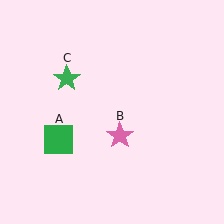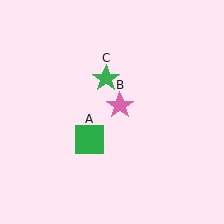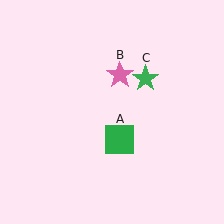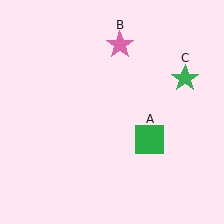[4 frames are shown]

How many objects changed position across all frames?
3 objects changed position: green square (object A), pink star (object B), green star (object C).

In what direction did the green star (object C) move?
The green star (object C) moved right.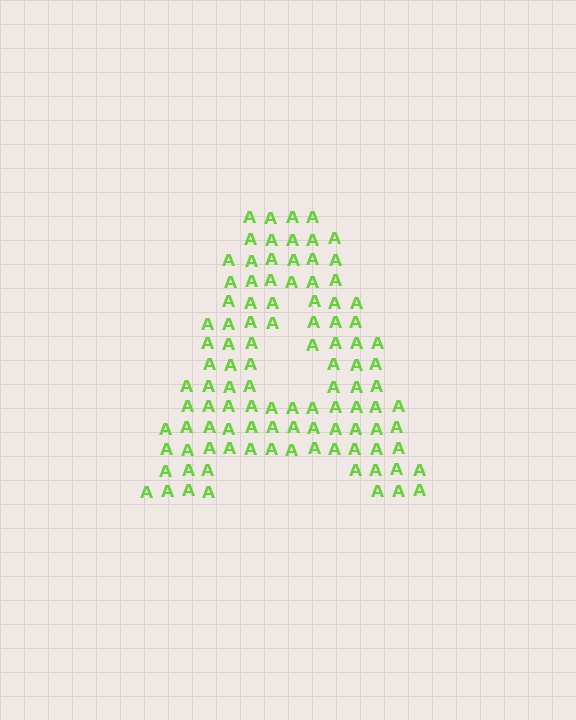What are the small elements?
The small elements are letter A's.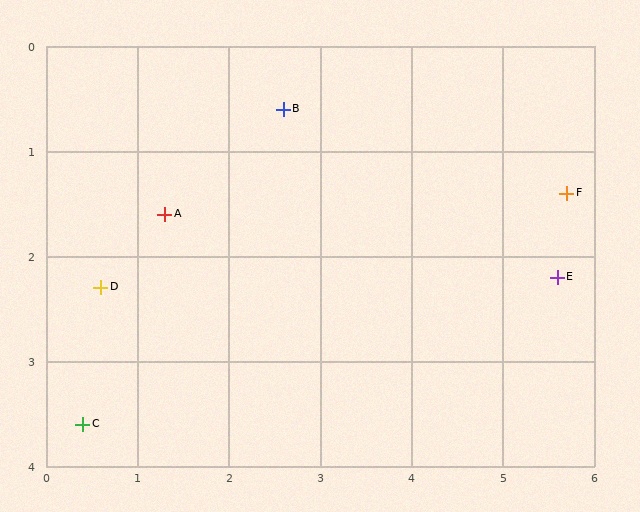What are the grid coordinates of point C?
Point C is at approximately (0.4, 3.6).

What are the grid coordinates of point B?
Point B is at approximately (2.6, 0.6).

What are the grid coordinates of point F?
Point F is at approximately (5.7, 1.4).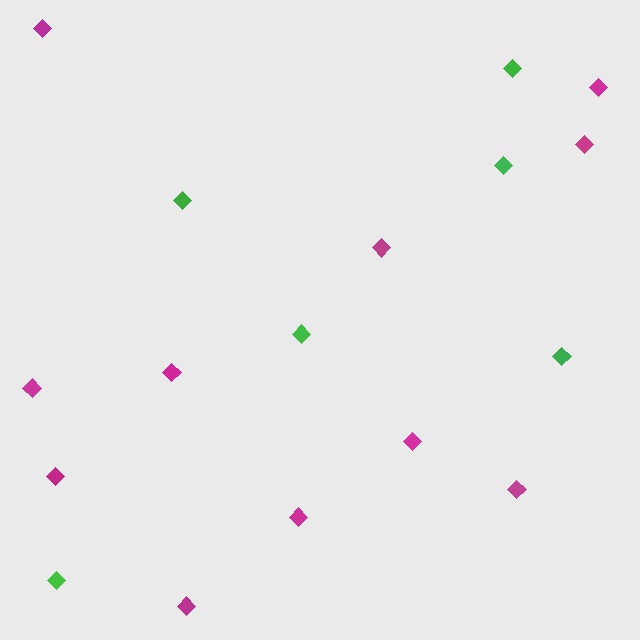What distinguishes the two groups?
There are 2 groups: one group of green diamonds (6) and one group of magenta diamonds (11).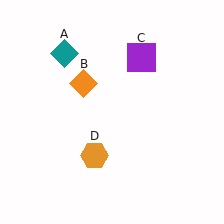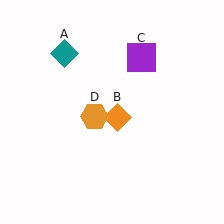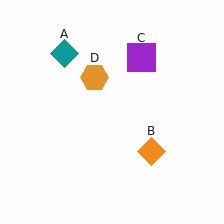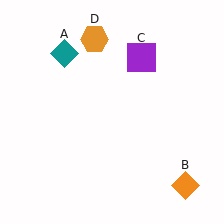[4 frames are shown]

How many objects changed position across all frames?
2 objects changed position: orange diamond (object B), orange hexagon (object D).